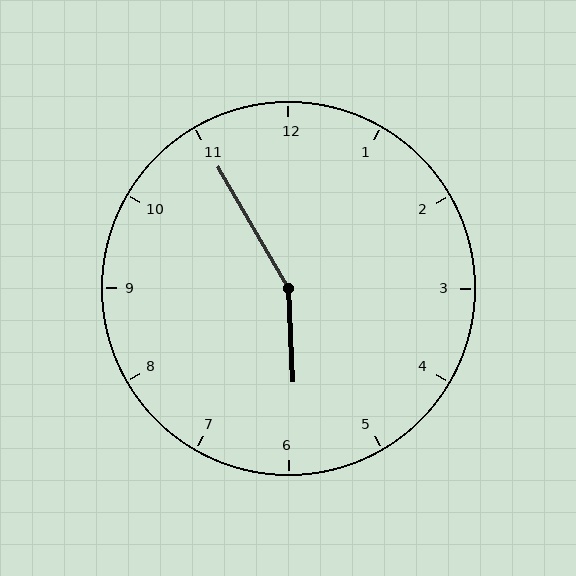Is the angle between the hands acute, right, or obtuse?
It is obtuse.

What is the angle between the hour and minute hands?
Approximately 152 degrees.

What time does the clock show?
5:55.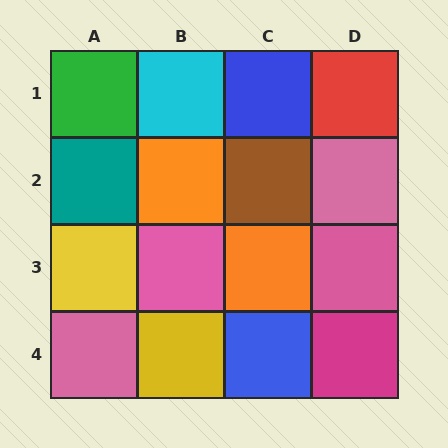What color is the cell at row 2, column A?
Teal.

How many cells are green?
1 cell is green.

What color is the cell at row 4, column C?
Blue.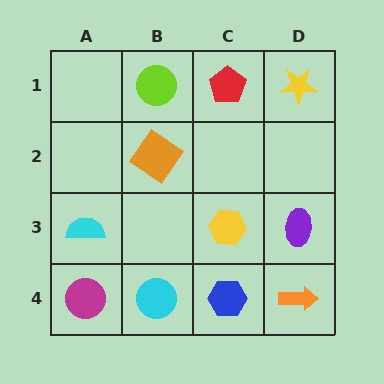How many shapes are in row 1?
3 shapes.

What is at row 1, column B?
A lime circle.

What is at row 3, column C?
A yellow hexagon.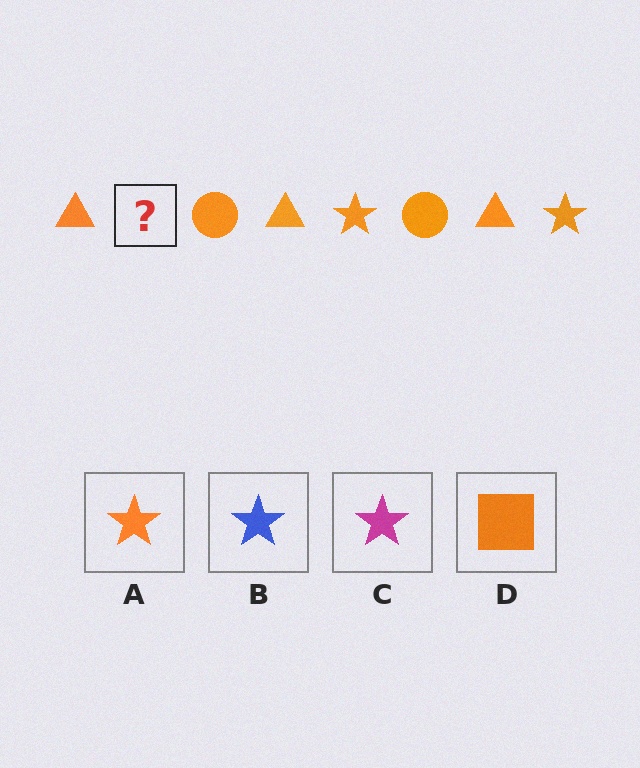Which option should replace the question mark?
Option A.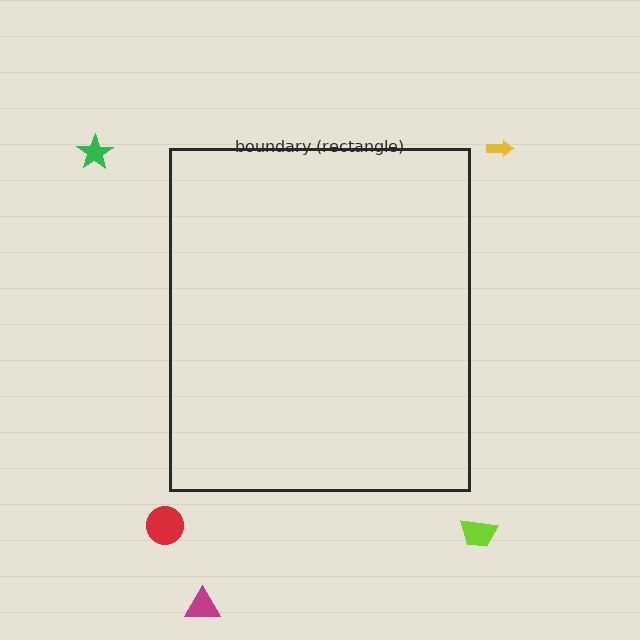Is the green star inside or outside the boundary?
Outside.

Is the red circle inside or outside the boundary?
Outside.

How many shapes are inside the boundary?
0 inside, 5 outside.